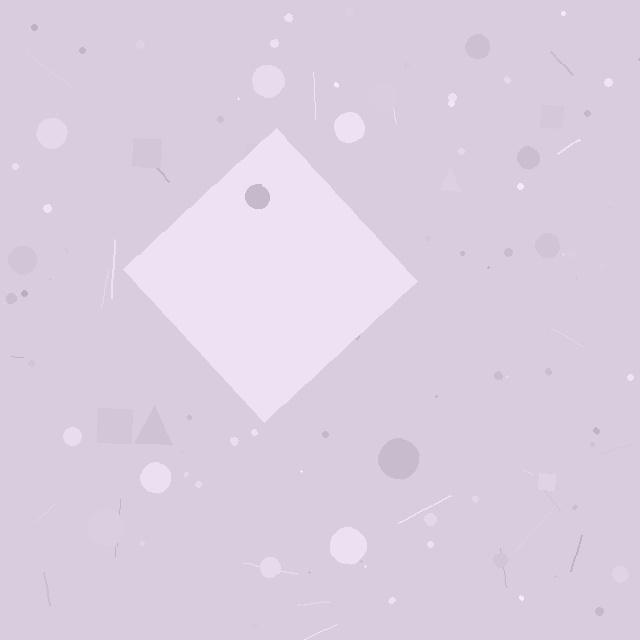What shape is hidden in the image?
A diamond is hidden in the image.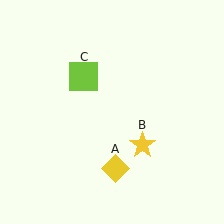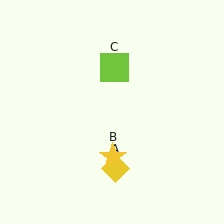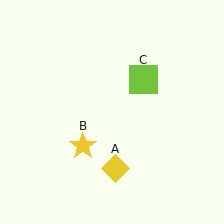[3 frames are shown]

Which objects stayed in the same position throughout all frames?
Yellow diamond (object A) remained stationary.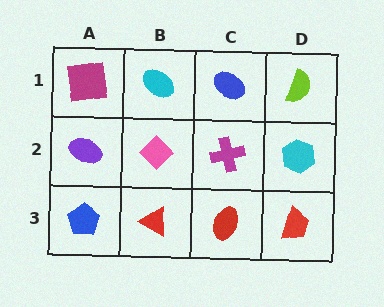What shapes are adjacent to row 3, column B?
A pink diamond (row 2, column B), a blue pentagon (row 3, column A), a red ellipse (row 3, column C).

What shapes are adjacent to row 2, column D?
A lime semicircle (row 1, column D), a red trapezoid (row 3, column D), a magenta cross (row 2, column C).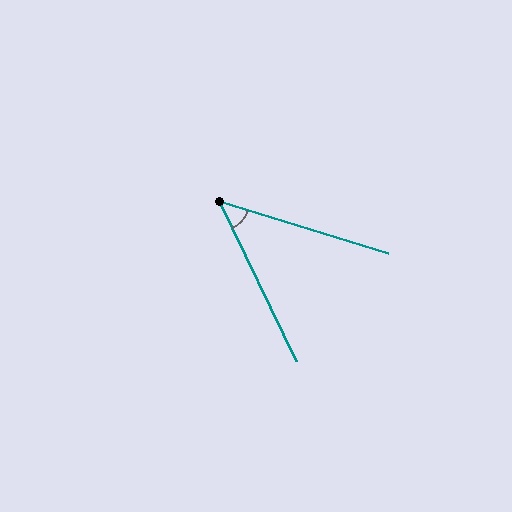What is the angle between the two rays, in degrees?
Approximately 47 degrees.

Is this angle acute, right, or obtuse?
It is acute.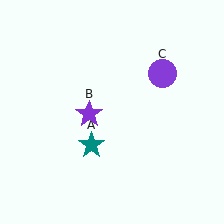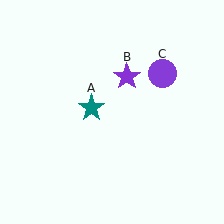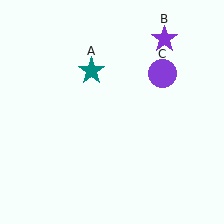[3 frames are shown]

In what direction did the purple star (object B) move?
The purple star (object B) moved up and to the right.